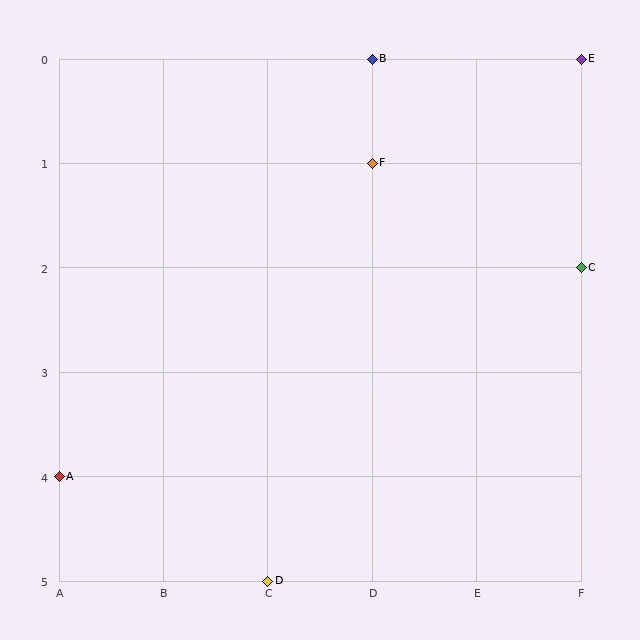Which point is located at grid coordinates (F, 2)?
Point C is at (F, 2).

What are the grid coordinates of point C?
Point C is at grid coordinates (F, 2).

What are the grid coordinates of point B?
Point B is at grid coordinates (D, 0).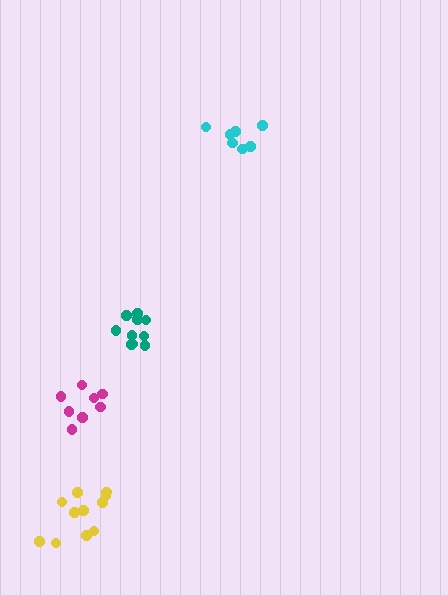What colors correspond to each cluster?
The clusters are colored: magenta, cyan, yellow, teal.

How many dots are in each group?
Group 1: 8 dots, Group 2: 7 dots, Group 3: 11 dots, Group 4: 10 dots (36 total).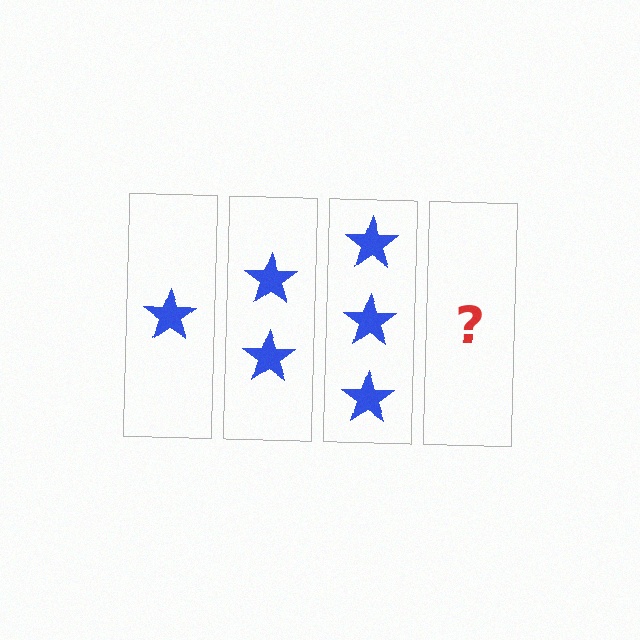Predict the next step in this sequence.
The next step is 4 stars.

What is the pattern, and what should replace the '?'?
The pattern is that each step adds one more star. The '?' should be 4 stars.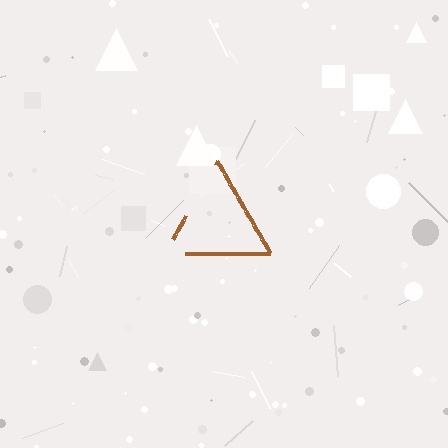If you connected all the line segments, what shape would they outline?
They would outline a triangle.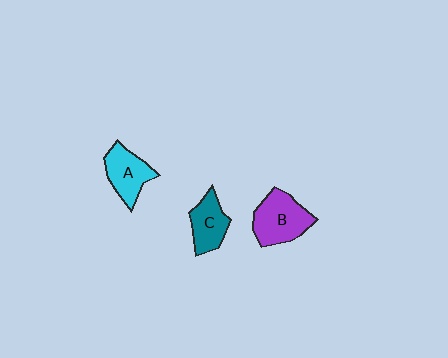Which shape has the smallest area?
Shape C (teal).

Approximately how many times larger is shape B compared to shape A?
Approximately 1.3 times.